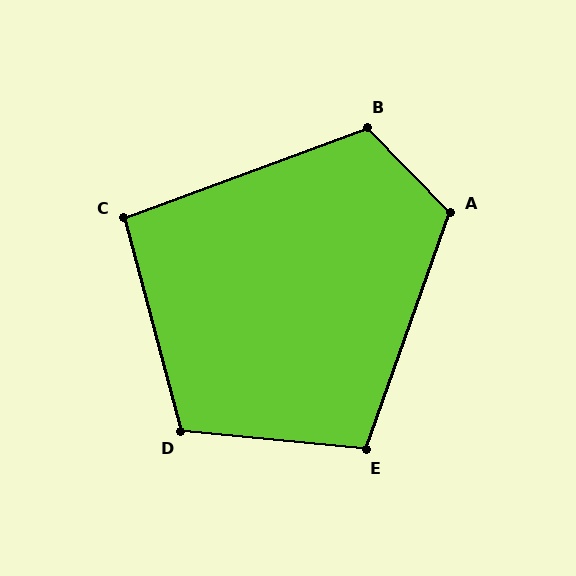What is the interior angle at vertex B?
Approximately 114 degrees (obtuse).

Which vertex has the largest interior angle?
A, at approximately 116 degrees.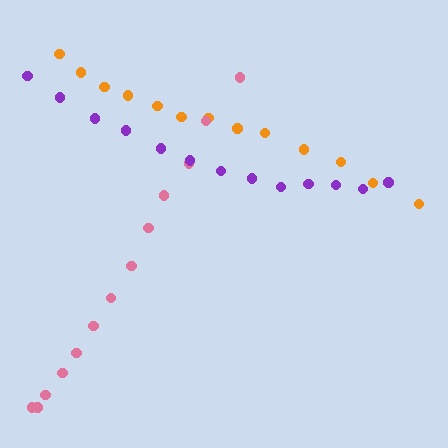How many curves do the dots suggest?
There are 3 distinct paths.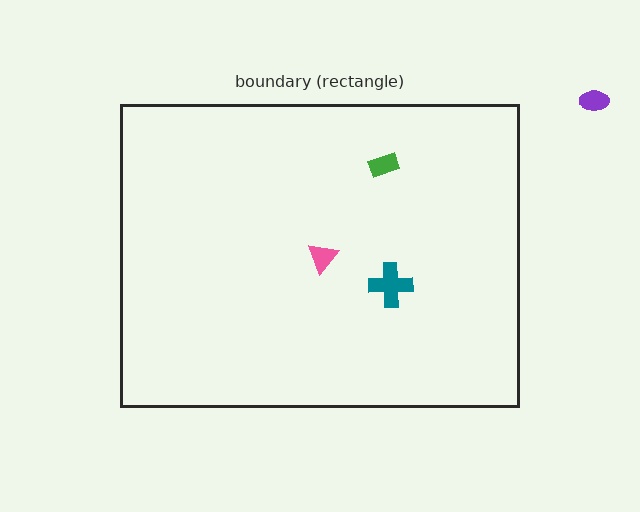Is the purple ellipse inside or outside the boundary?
Outside.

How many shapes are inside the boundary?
3 inside, 1 outside.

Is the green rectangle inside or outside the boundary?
Inside.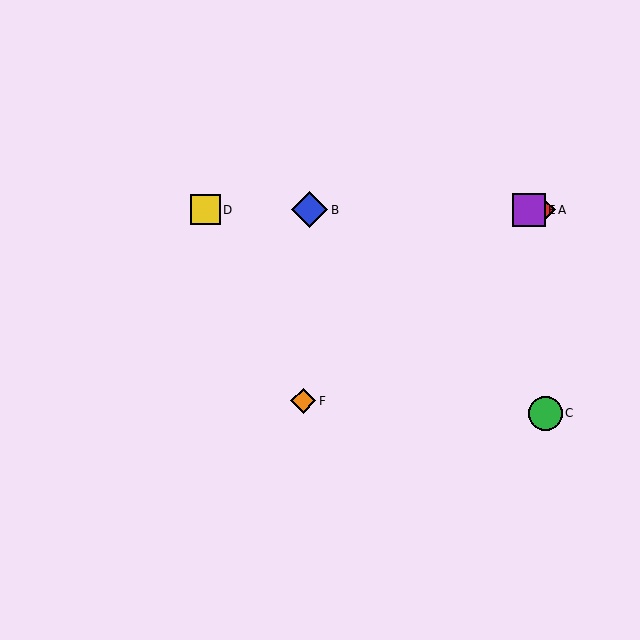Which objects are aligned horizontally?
Objects A, B, D, E are aligned horizontally.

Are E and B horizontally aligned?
Yes, both are at y≈210.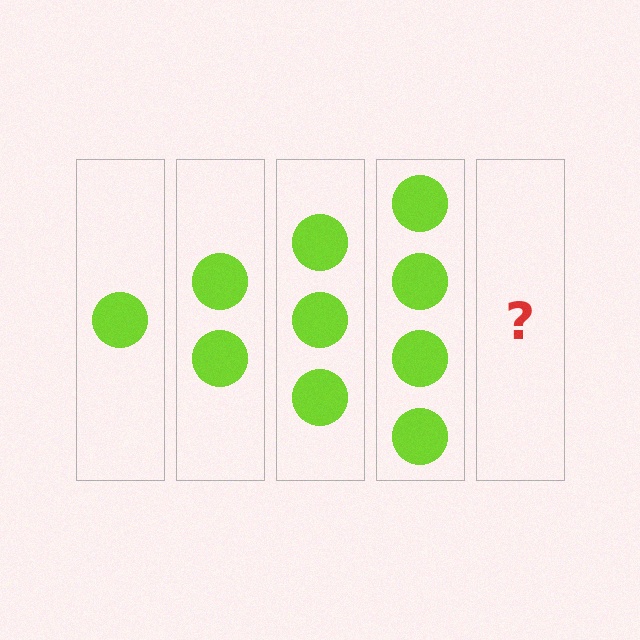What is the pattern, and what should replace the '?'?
The pattern is that each step adds one more circle. The '?' should be 5 circles.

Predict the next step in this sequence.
The next step is 5 circles.